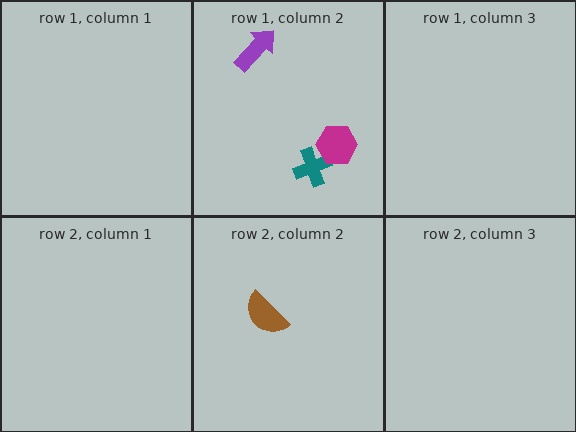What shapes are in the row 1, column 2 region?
The teal cross, the magenta hexagon, the purple arrow.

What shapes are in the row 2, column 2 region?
The brown semicircle.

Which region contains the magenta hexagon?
The row 1, column 2 region.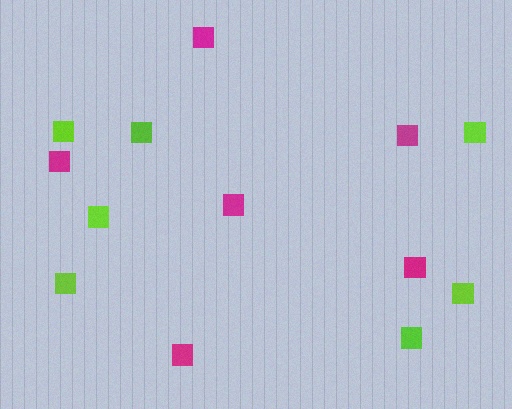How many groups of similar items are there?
There are 2 groups: one group of lime squares (7) and one group of magenta squares (6).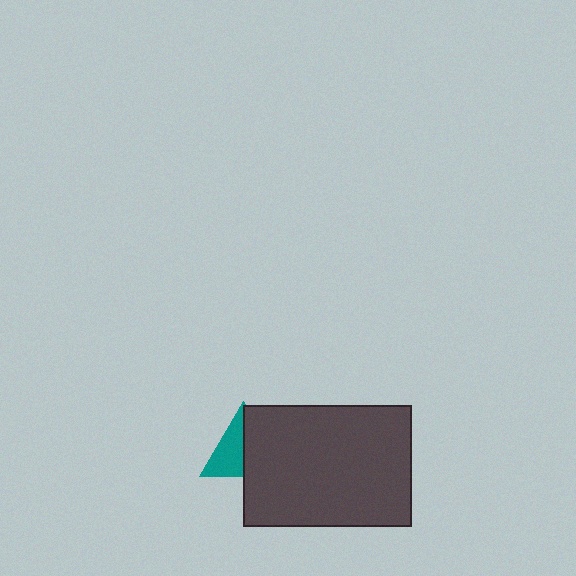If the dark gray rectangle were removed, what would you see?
You would see the complete teal triangle.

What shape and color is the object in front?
The object in front is a dark gray rectangle.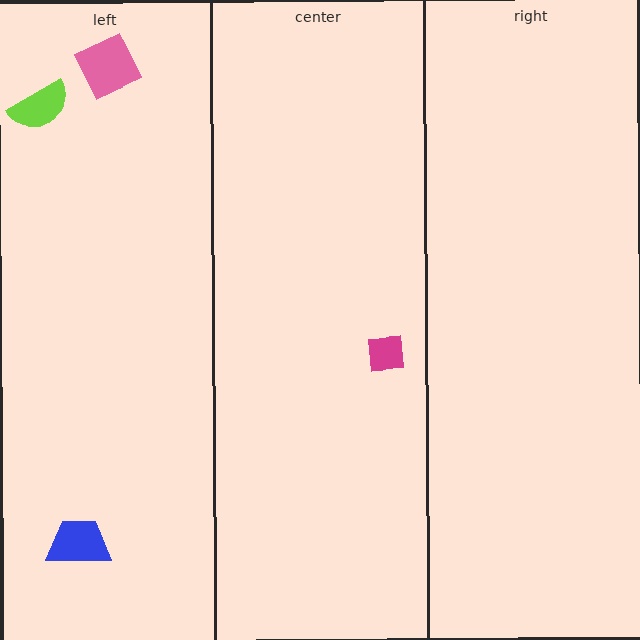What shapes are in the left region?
The pink square, the lime semicircle, the blue trapezoid.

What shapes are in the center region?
The magenta square.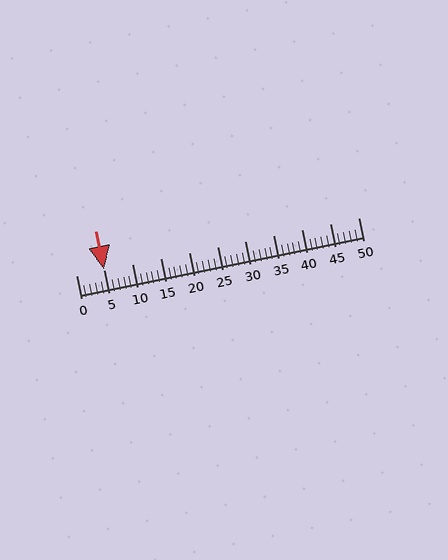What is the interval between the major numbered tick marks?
The major tick marks are spaced 5 units apart.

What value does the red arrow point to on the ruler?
The red arrow points to approximately 5.